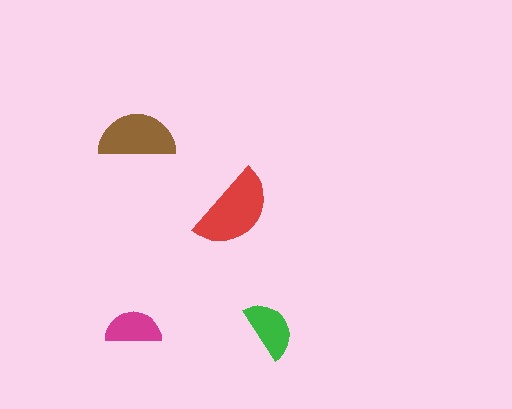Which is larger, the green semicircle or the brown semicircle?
The brown one.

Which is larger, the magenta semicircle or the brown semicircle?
The brown one.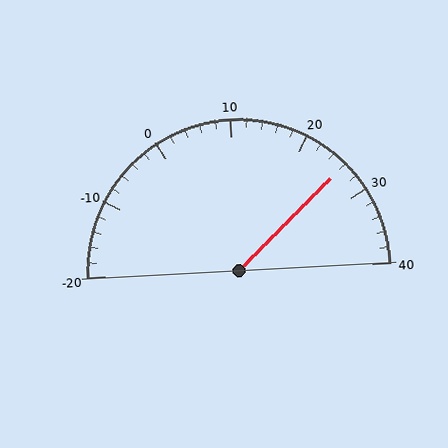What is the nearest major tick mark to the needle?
The nearest major tick mark is 30.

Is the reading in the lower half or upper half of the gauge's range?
The reading is in the upper half of the range (-20 to 40).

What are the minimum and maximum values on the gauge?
The gauge ranges from -20 to 40.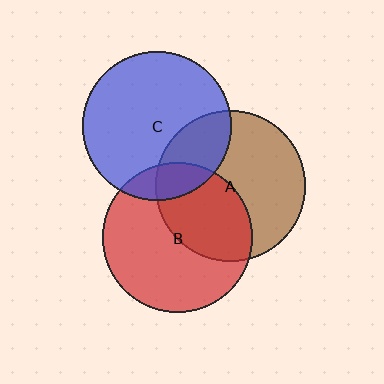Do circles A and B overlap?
Yes.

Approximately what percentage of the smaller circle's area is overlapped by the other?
Approximately 40%.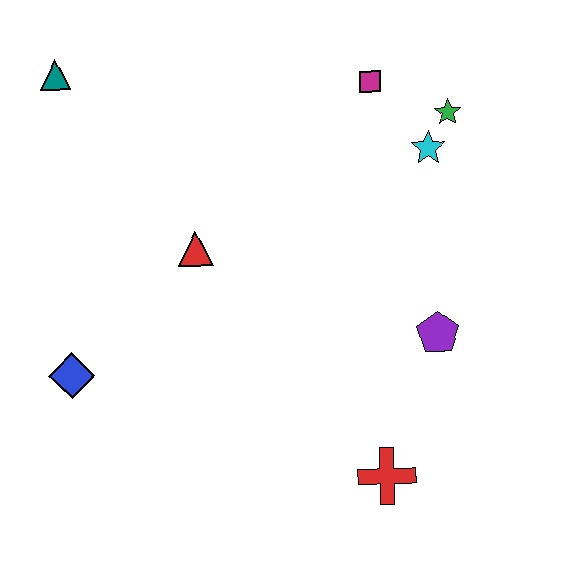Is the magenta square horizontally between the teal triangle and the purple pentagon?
Yes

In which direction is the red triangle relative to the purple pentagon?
The red triangle is to the left of the purple pentagon.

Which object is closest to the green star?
The cyan star is closest to the green star.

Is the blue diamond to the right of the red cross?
No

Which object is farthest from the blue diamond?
The green star is farthest from the blue diamond.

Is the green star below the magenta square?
Yes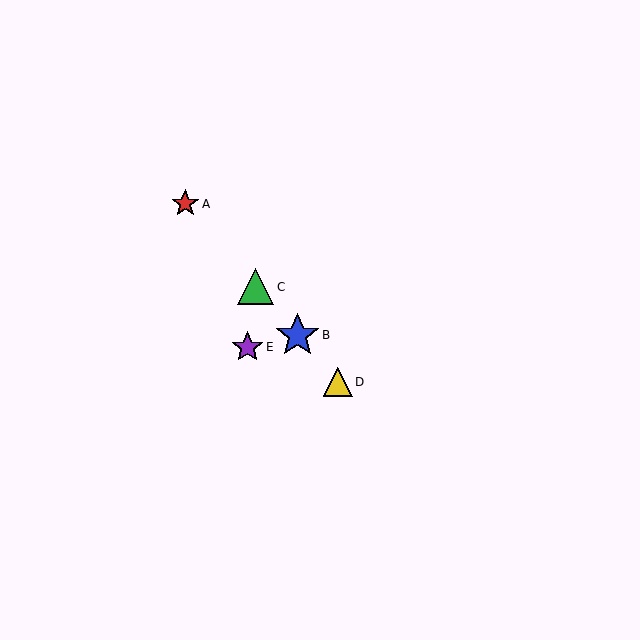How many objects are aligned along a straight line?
4 objects (A, B, C, D) are aligned along a straight line.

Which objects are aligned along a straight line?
Objects A, B, C, D are aligned along a straight line.